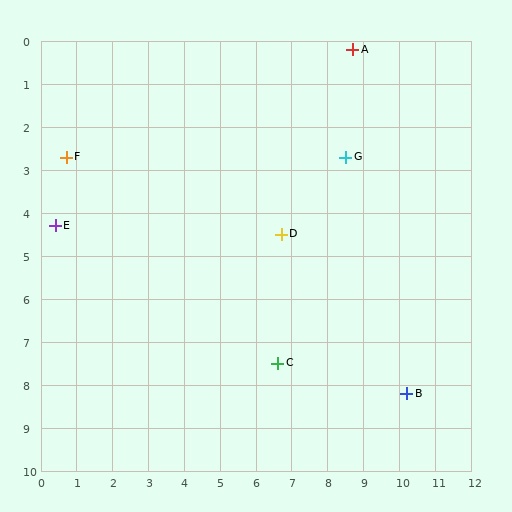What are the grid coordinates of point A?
Point A is at approximately (8.7, 0.2).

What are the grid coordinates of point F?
Point F is at approximately (0.7, 2.7).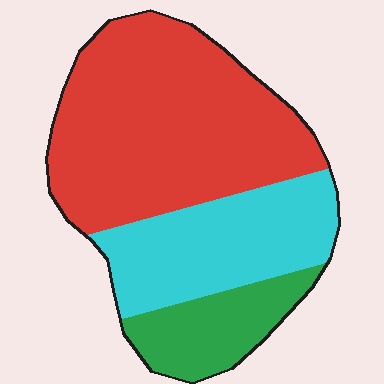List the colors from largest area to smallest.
From largest to smallest: red, cyan, green.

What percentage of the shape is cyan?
Cyan covers roughly 30% of the shape.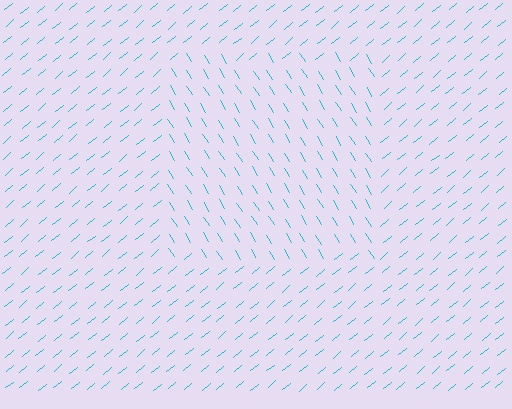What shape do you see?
I see a rectangle.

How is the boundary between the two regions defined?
The boundary is defined purely by a change in line orientation (approximately 83 degrees difference). All lines are the same color and thickness.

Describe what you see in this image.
The image is filled with small cyan line segments. A rectangle region in the image has lines oriented differently from the surrounding lines, creating a visible texture boundary.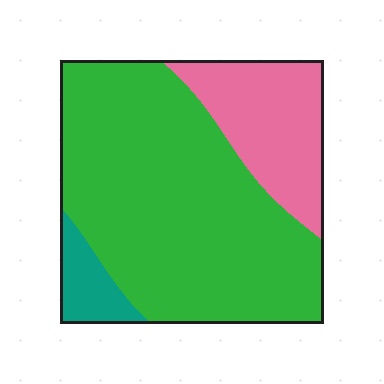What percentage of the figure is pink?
Pink covers around 20% of the figure.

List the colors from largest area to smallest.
From largest to smallest: green, pink, teal.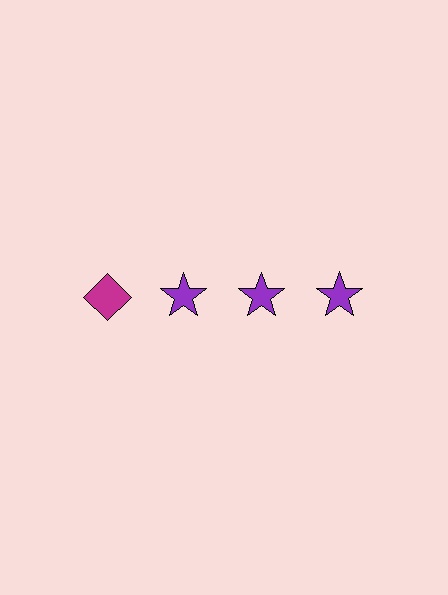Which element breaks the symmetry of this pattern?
The magenta diamond in the top row, leftmost column breaks the symmetry. All other shapes are purple stars.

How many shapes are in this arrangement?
There are 4 shapes arranged in a grid pattern.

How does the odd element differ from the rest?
It differs in both color (magenta instead of purple) and shape (diamond instead of star).